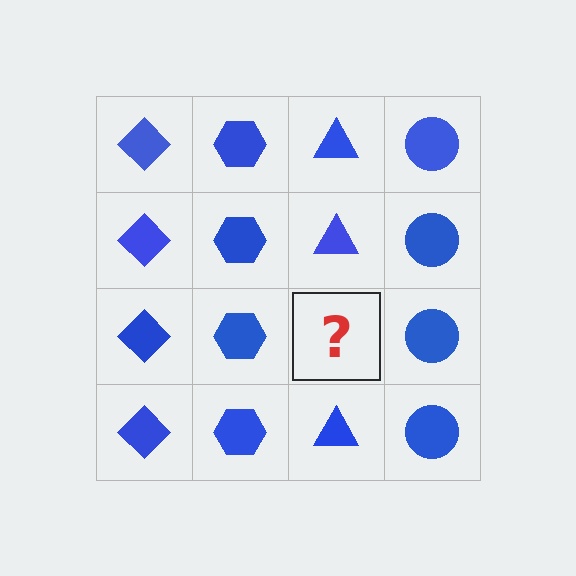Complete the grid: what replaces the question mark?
The question mark should be replaced with a blue triangle.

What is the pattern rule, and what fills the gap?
The rule is that each column has a consistent shape. The gap should be filled with a blue triangle.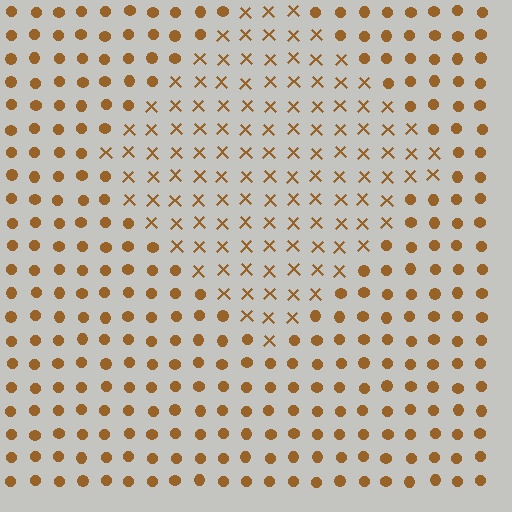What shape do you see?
I see a diamond.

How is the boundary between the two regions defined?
The boundary is defined by a change in element shape: X marks inside vs. circles outside. All elements share the same color and spacing.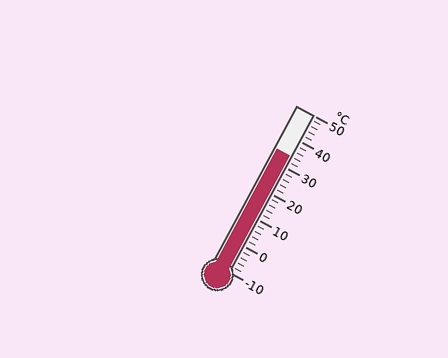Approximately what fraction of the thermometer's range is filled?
The thermometer is filled to approximately 75% of its range.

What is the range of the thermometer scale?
The thermometer scale ranges from -10°C to 50°C.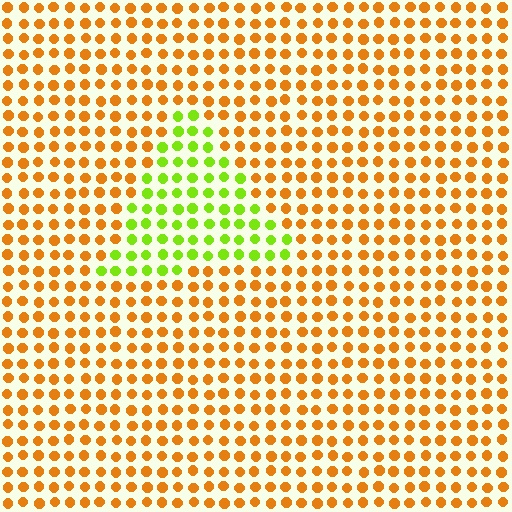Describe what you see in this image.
The image is filled with small orange elements in a uniform arrangement. A triangle-shaped region is visible where the elements are tinted to a slightly different hue, forming a subtle color boundary.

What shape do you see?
I see a triangle.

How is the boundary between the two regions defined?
The boundary is defined purely by a slight shift in hue (about 60 degrees). Spacing, size, and orientation are identical on both sides.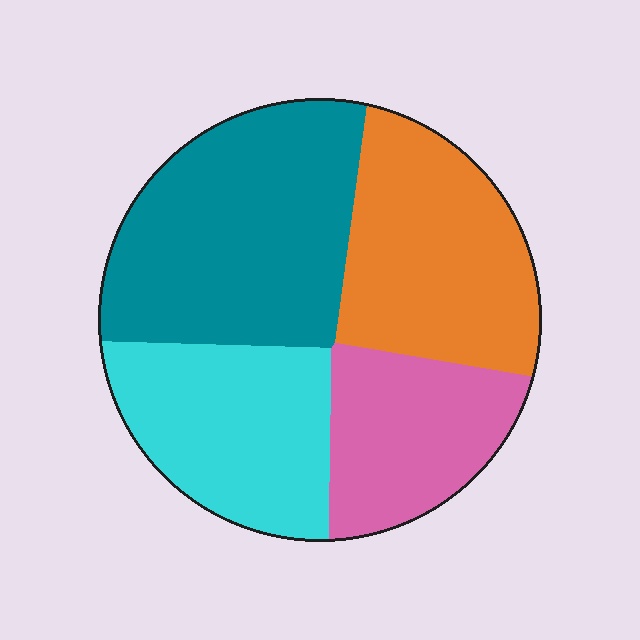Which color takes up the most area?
Teal, at roughly 35%.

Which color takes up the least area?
Pink, at roughly 20%.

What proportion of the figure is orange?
Orange takes up about one quarter (1/4) of the figure.